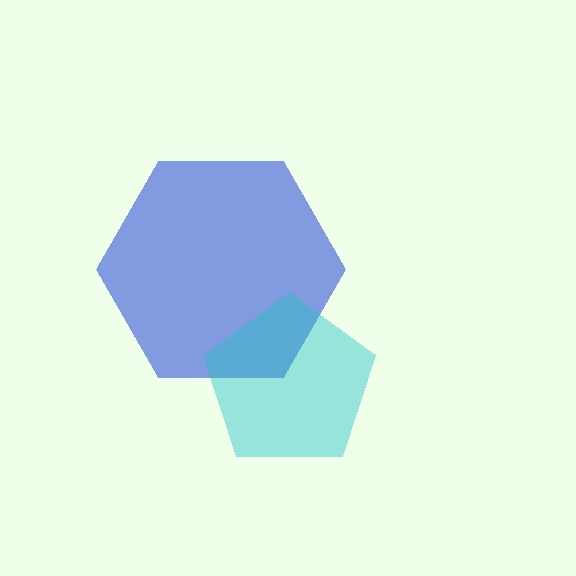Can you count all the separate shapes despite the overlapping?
Yes, there are 2 separate shapes.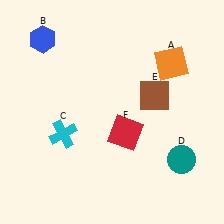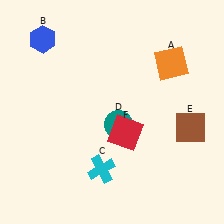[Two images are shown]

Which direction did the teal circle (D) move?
The teal circle (D) moved left.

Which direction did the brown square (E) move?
The brown square (E) moved right.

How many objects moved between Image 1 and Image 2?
3 objects moved between the two images.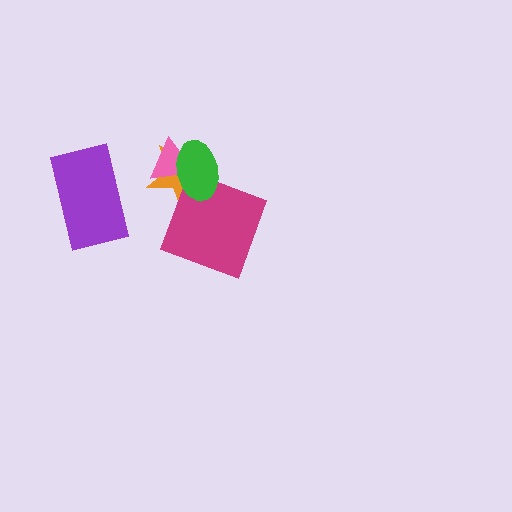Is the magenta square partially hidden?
Yes, it is partially covered by another shape.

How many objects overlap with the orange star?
3 objects overlap with the orange star.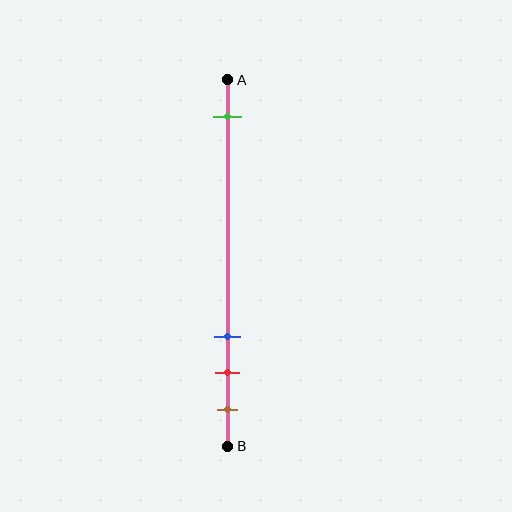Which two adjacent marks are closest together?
The red and brown marks are the closest adjacent pair.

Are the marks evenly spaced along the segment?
No, the marks are not evenly spaced.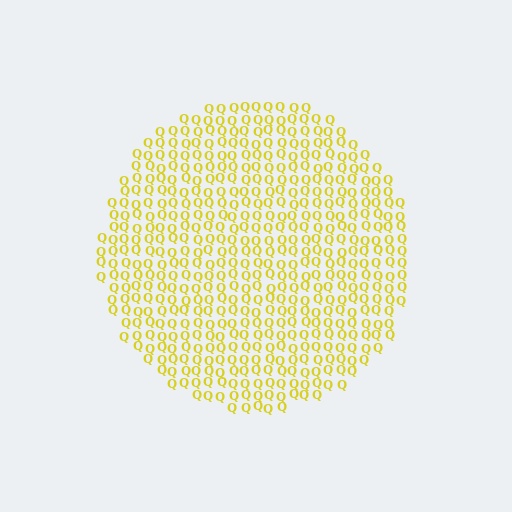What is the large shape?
The large shape is a circle.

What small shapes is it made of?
It is made of small letter Q's.